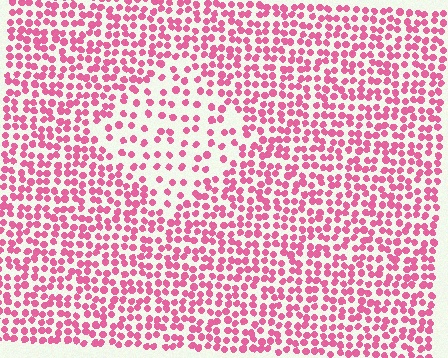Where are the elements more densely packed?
The elements are more densely packed outside the diamond boundary.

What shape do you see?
I see a diamond.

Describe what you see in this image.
The image contains small pink elements arranged at two different densities. A diamond-shaped region is visible where the elements are less densely packed than the surrounding area.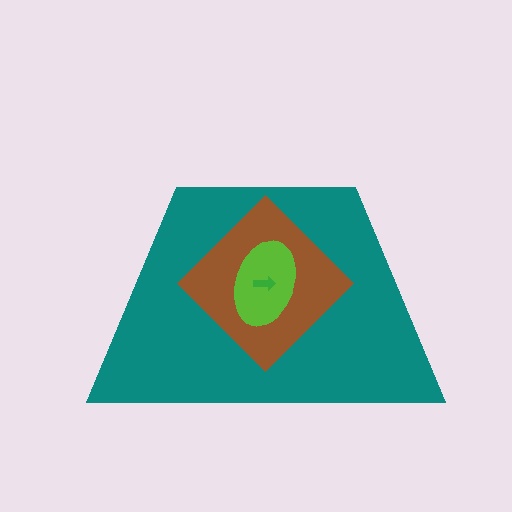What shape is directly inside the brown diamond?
The lime ellipse.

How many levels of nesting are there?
4.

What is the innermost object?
The green arrow.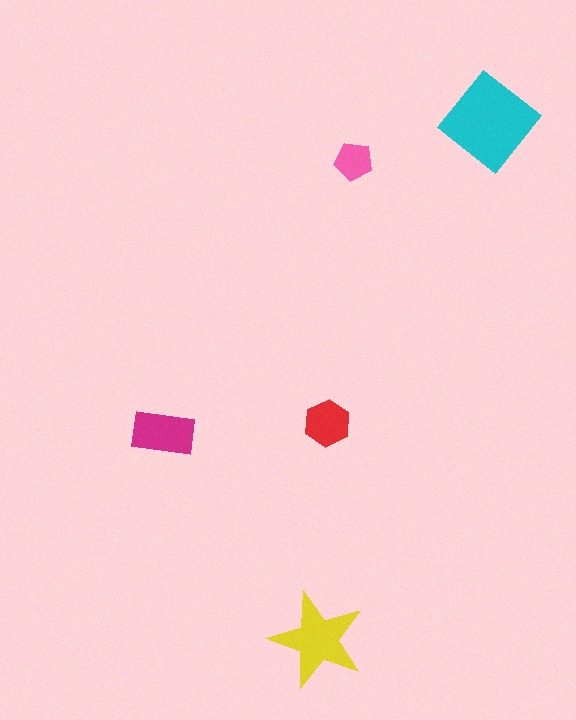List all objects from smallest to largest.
The pink pentagon, the red hexagon, the magenta rectangle, the yellow star, the cyan diamond.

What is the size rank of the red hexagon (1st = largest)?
4th.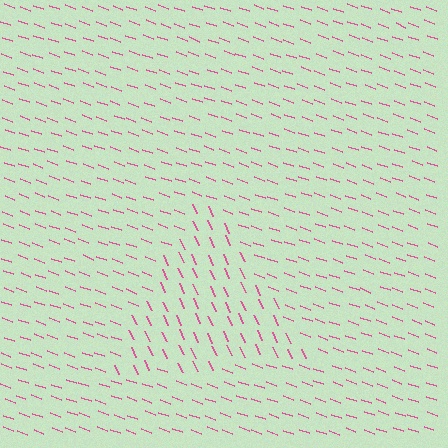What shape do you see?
I see a triangle.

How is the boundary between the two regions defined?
The boundary is defined purely by a change in line orientation (approximately 45 degrees difference). All lines are the same color and thickness.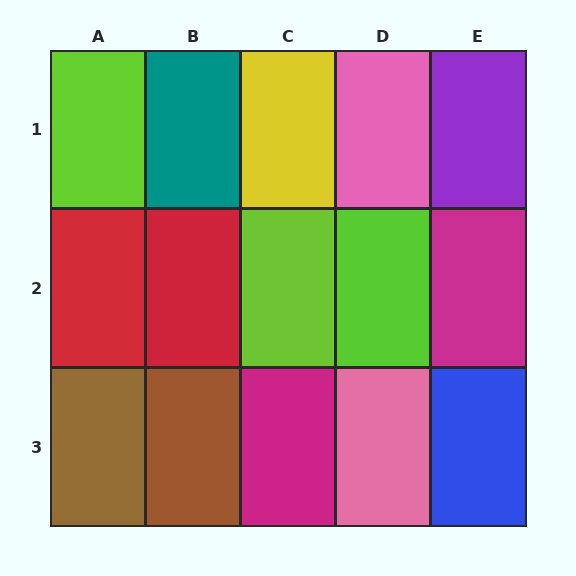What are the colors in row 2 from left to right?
Red, red, lime, lime, magenta.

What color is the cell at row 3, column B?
Brown.